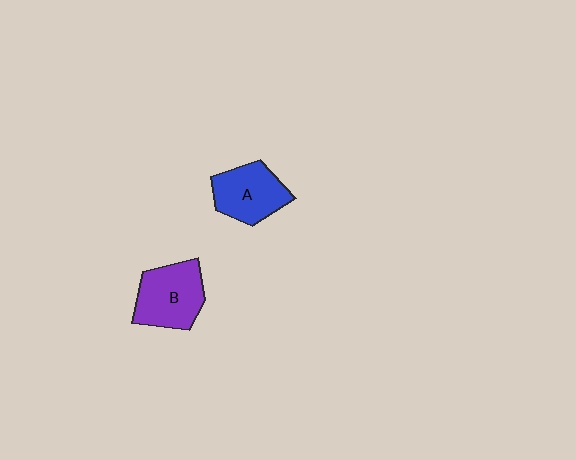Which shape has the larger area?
Shape B (purple).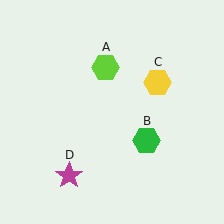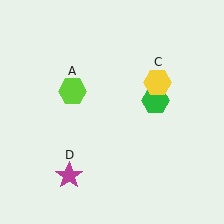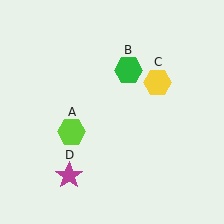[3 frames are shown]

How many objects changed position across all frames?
2 objects changed position: lime hexagon (object A), green hexagon (object B).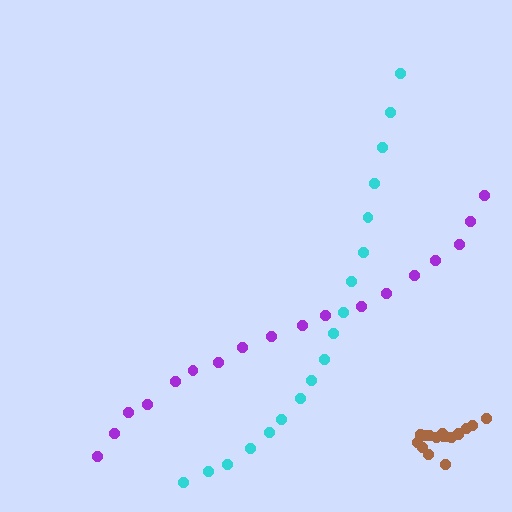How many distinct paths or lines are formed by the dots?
There are 3 distinct paths.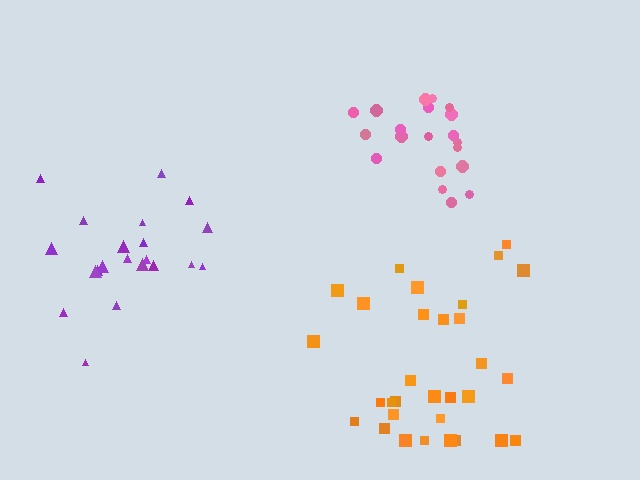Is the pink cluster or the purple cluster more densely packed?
Pink.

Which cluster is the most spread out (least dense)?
Orange.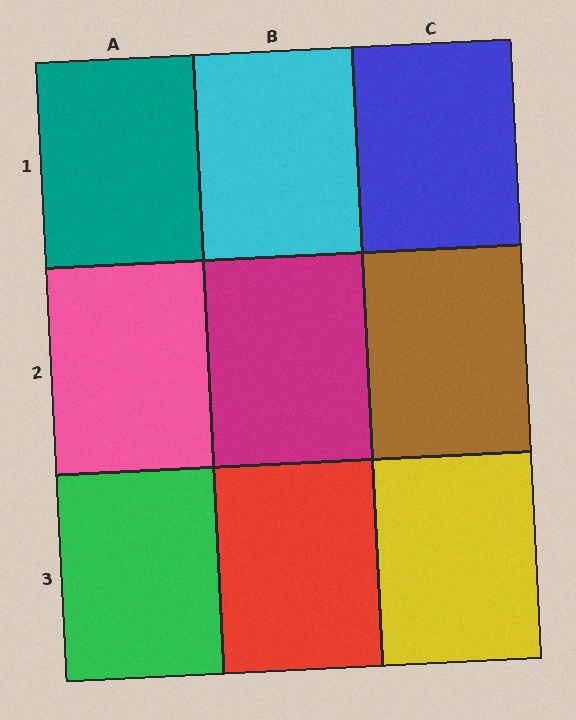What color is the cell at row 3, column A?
Green.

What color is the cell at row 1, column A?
Teal.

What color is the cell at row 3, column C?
Yellow.